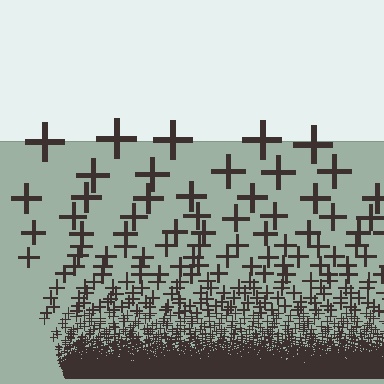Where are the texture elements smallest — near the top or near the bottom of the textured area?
Near the bottom.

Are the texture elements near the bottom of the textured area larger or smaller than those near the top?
Smaller. The gradient is inverted — elements near the bottom are smaller and denser.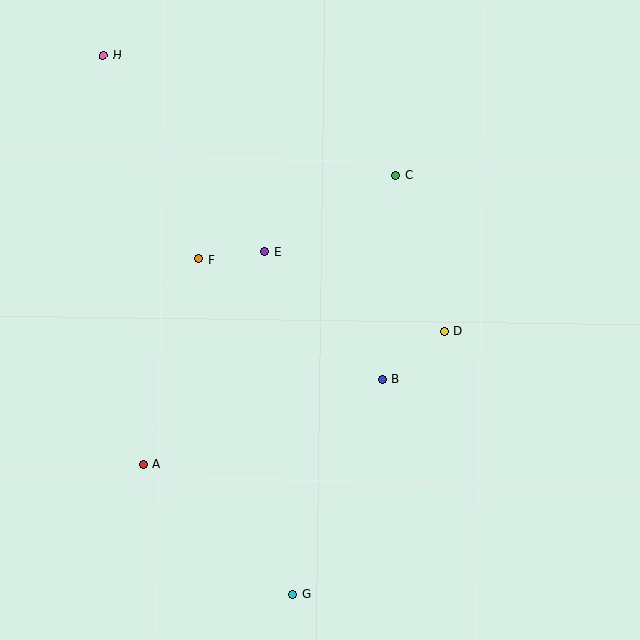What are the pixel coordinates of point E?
Point E is at (264, 252).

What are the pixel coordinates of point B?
Point B is at (382, 379).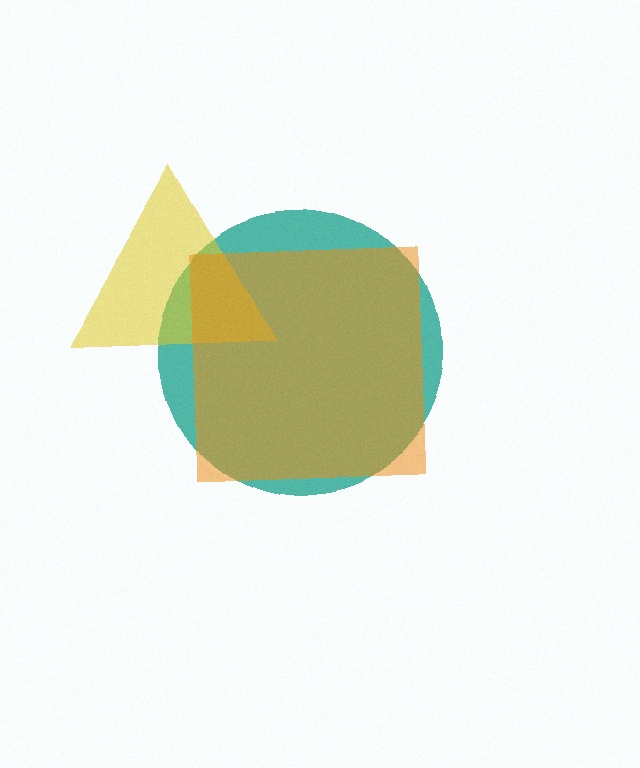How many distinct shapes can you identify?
There are 3 distinct shapes: a teal circle, a yellow triangle, an orange square.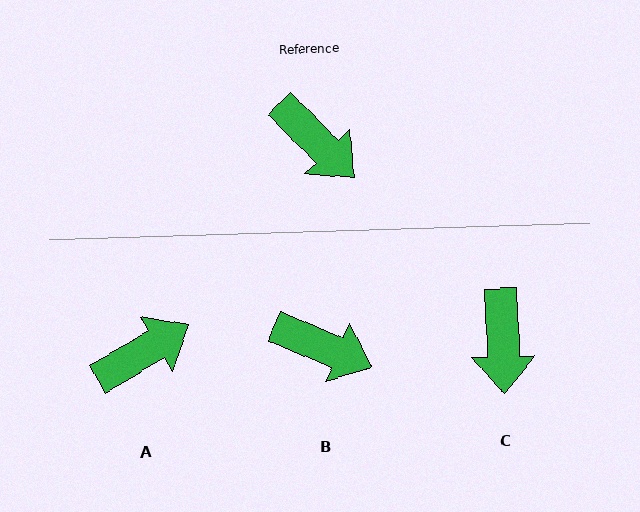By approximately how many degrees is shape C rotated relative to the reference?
Approximately 43 degrees clockwise.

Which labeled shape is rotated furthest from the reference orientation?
A, about 76 degrees away.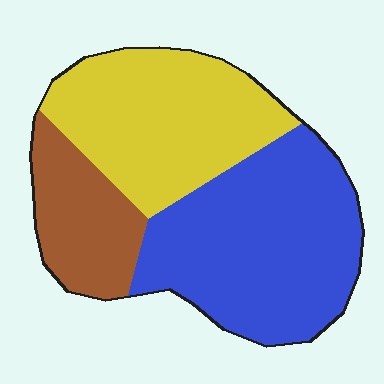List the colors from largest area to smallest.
From largest to smallest: blue, yellow, brown.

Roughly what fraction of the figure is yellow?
Yellow takes up between a quarter and a half of the figure.